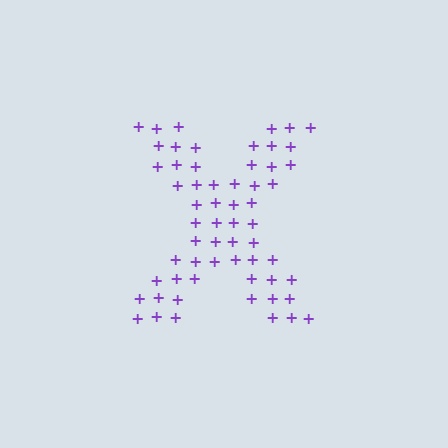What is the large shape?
The large shape is the letter X.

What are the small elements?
The small elements are plus signs.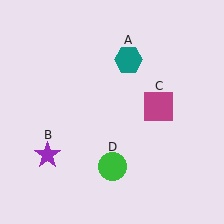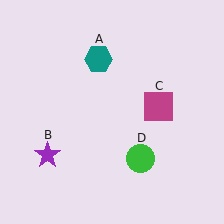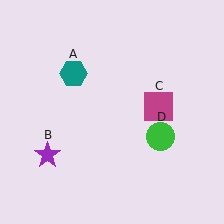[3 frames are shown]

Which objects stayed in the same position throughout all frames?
Purple star (object B) and magenta square (object C) remained stationary.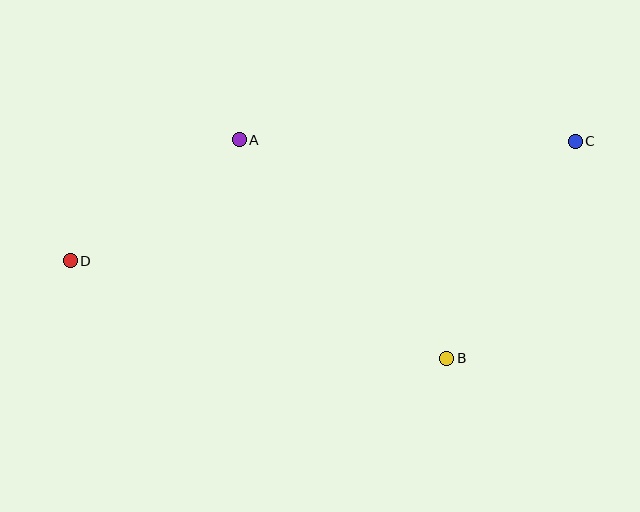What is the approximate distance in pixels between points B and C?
The distance between B and C is approximately 252 pixels.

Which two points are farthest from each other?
Points C and D are farthest from each other.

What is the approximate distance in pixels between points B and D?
The distance between B and D is approximately 389 pixels.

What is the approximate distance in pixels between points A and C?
The distance between A and C is approximately 336 pixels.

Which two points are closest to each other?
Points A and D are closest to each other.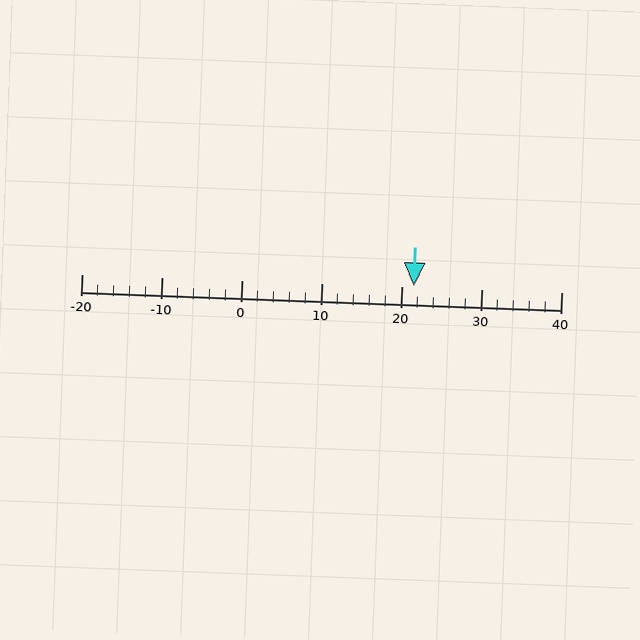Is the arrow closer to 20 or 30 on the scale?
The arrow is closer to 20.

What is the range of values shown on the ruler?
The ruler shows values from -20 to 40.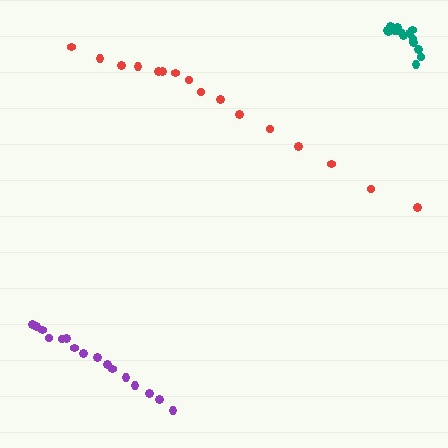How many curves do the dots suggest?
There are 3 distinct paths.